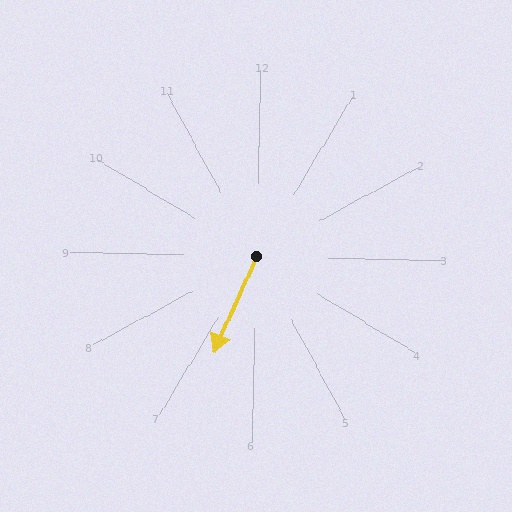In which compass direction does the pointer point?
Southwest.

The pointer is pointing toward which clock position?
Roughly 7 o'clock.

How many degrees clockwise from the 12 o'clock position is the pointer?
Approximately 203 degrees.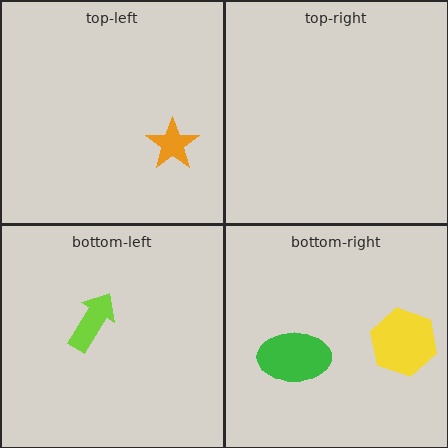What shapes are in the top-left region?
The orange star.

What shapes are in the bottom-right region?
The yellow hexagon, the green ellipse.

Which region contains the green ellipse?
The bottom-right region.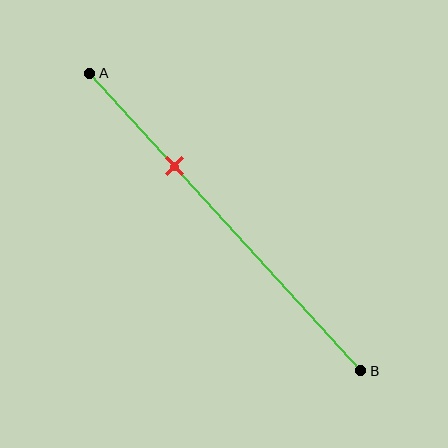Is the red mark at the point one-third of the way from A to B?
Yes, the mark is approximately at the one-third point.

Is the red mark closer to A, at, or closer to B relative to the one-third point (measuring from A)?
The red mark is approximately at the one-third point of segment AB.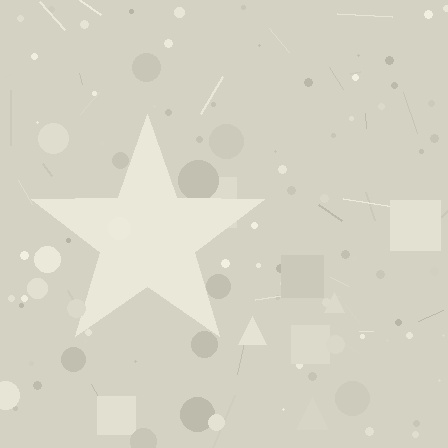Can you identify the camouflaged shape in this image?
The camouflaged shape is a star.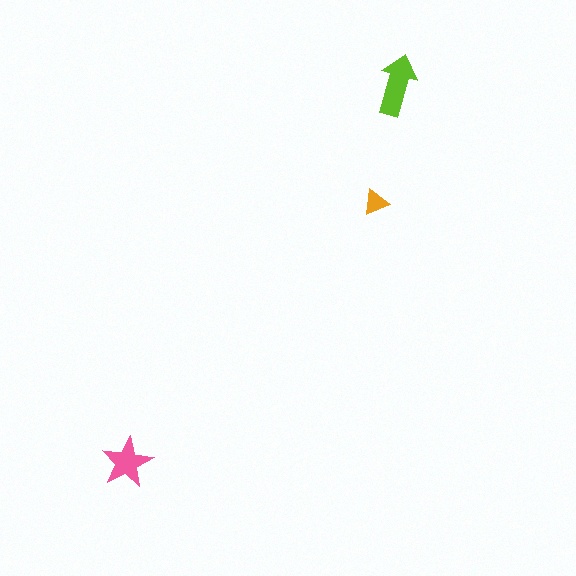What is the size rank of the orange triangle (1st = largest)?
3rd.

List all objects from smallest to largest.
The orange triangle, the pink star, the lime arrow.